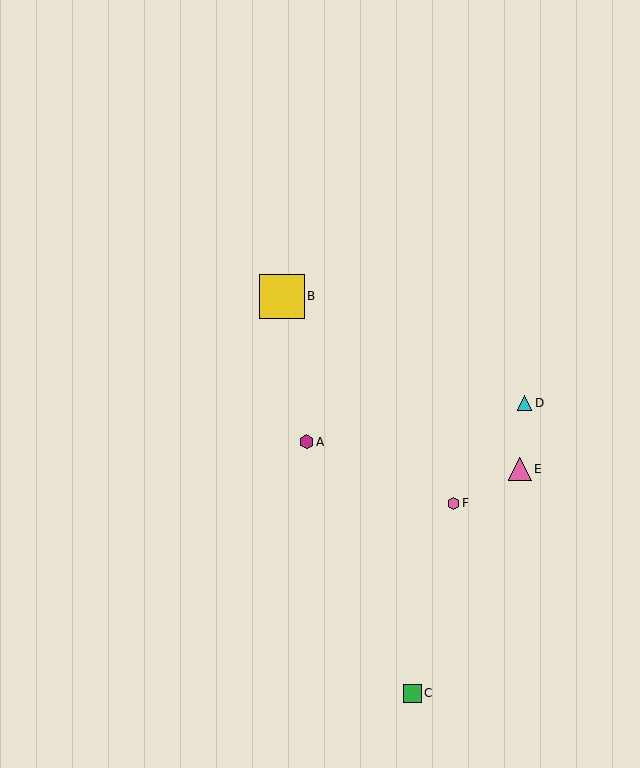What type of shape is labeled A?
Shape A is a magenta hexagon.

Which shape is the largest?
The yellow square (labeled B) is the largest.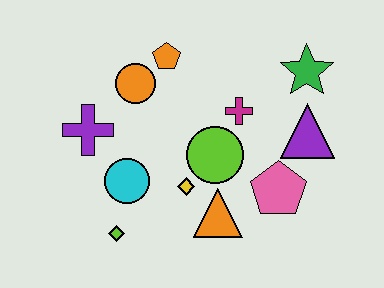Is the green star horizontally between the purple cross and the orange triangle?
No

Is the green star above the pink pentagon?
Yes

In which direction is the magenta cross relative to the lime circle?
The magenta cross is above the lime circle.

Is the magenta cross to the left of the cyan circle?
No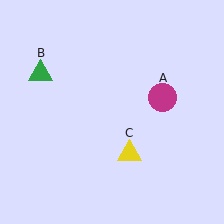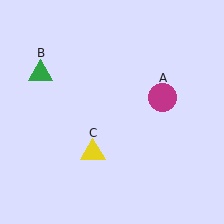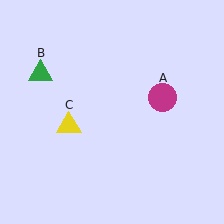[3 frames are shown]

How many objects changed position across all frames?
1 object changed position: yellow triangle (object C).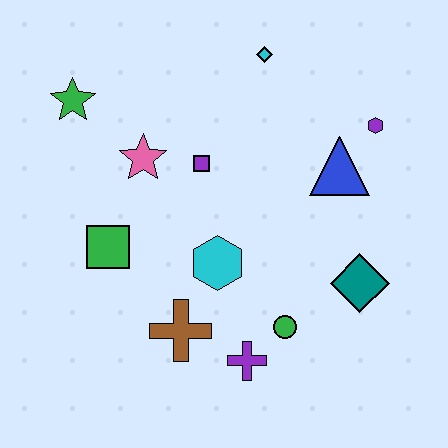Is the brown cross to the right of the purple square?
No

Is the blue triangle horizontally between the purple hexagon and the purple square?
Yes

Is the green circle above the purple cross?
Yes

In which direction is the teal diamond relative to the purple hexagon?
The teal diamond is below the purple hexagon.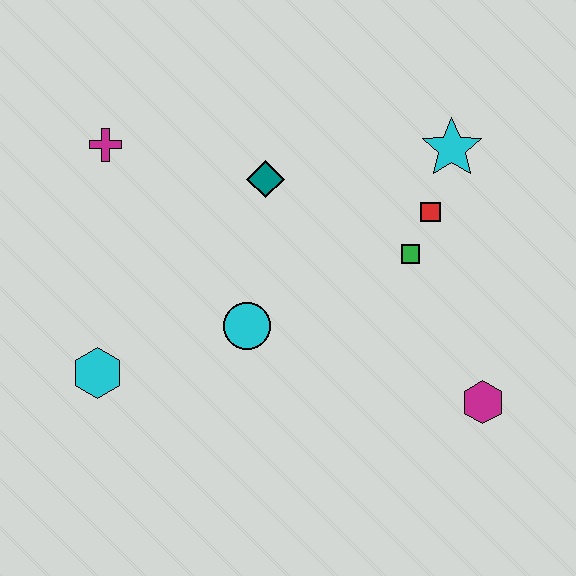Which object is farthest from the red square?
The cyan hexagon is farthest from the red square.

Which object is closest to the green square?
The red square is closest to the green square.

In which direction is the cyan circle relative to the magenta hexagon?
The cyan circle is to the left of the magenta hexagon.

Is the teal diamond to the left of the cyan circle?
No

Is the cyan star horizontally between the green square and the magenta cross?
No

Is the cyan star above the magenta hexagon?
Yes